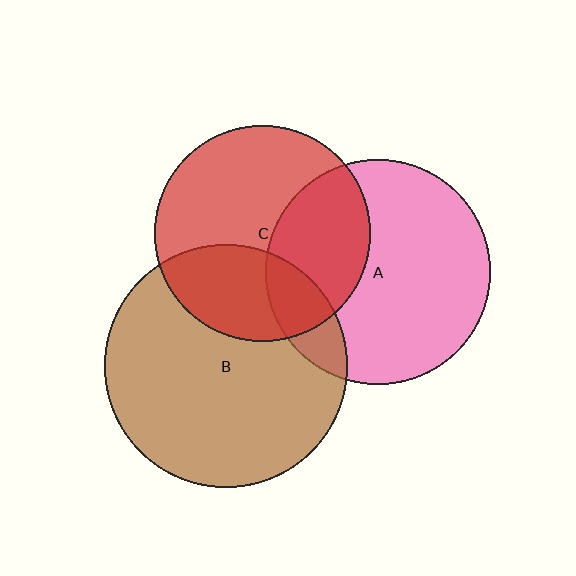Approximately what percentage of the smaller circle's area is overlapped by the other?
Approximately 15%.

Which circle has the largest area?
Circle B (brown).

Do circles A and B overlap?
Yes.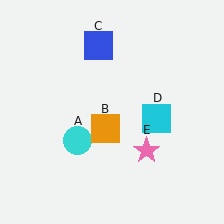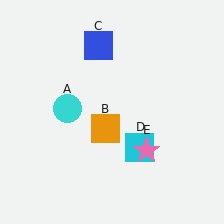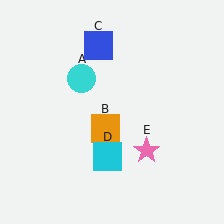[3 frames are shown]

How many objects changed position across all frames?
2 objects changed position: cyan circle (object A), cyan square (object D).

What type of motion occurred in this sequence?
The cyan circle (object A), cyan square (object D) rotated clockwise around the center of the scene.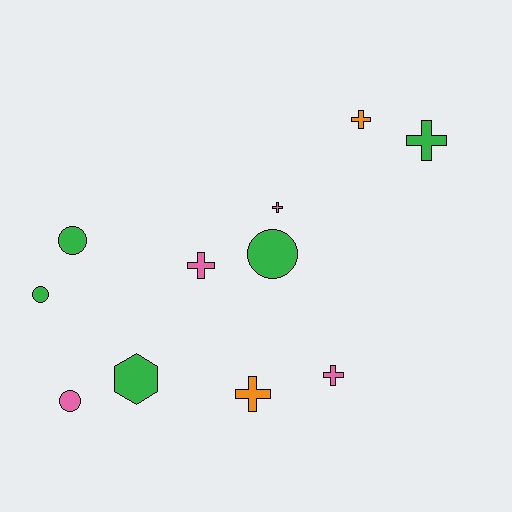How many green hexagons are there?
There is 1 green hexagon.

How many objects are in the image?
There are 11 objects.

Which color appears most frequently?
Green, with 5 objects.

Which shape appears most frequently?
Cross, with 6 objects.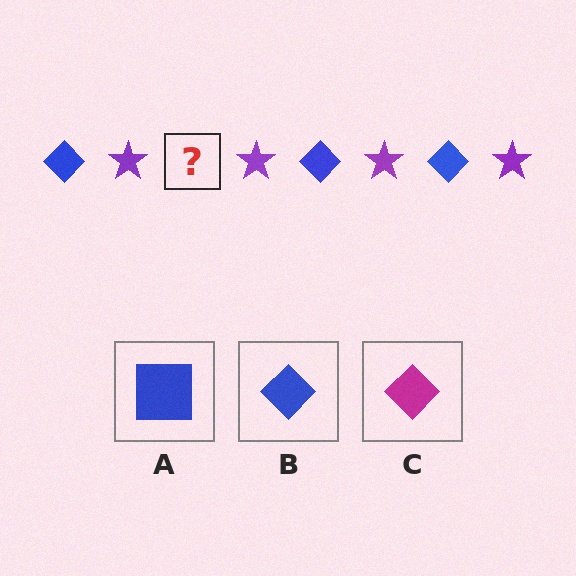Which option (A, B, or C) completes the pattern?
B.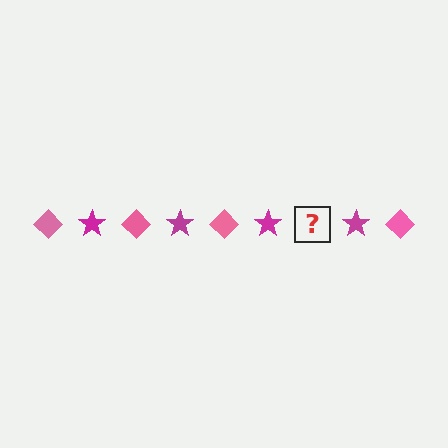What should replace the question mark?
The question mark should be replaced with a pink diamond.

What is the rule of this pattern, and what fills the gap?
The rule is that the pattern alternates between pink diamond and magenta star. The gap should be filled with a pink diamond.